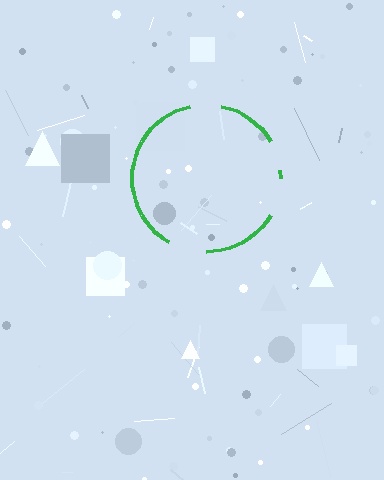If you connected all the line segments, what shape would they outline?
They would outline a circle.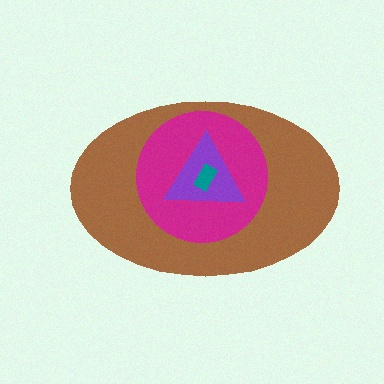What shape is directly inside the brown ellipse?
The magenta circle.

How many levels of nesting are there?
4.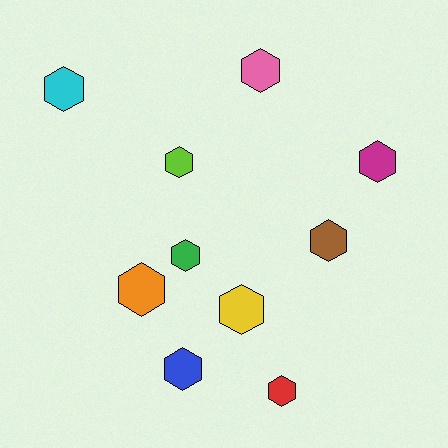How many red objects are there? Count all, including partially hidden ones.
There is 1 red object.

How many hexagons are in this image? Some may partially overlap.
There are 10 hexagons.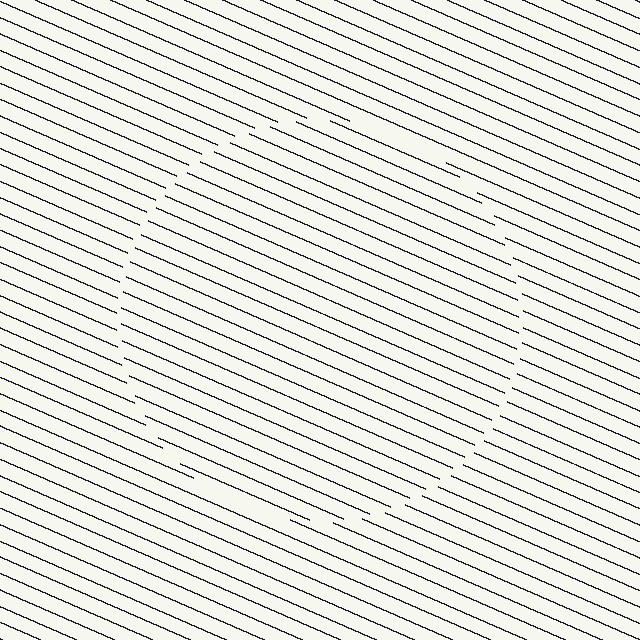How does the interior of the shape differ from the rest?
The interior of the shape contains the same grating, shifted by half a period — the contour is defined by the phase discontinuity where line-ends from the inner and outer gratings abut.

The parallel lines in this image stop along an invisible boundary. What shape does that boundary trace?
An illusory circle. The interior of the shape contains the same grating, shifted by half a period — the contour is defined by the phase discontinuity where line-ends from the inner and outer gratings abut.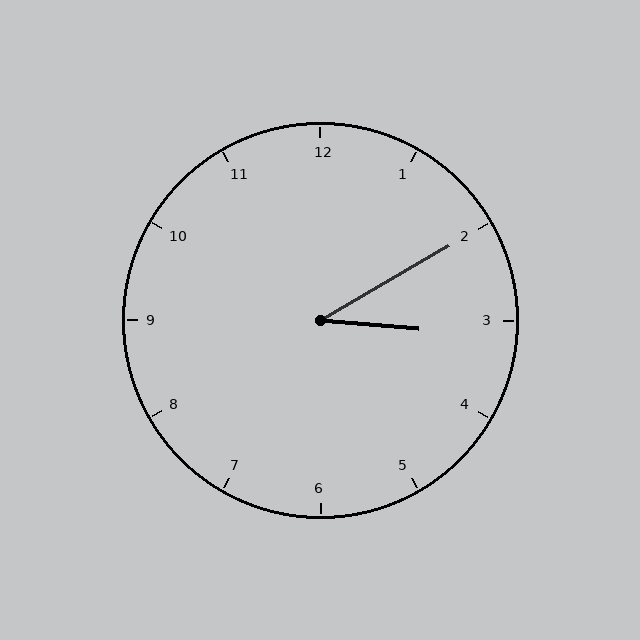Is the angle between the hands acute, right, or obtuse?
It is acute.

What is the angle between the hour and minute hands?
Approximately 35 degrees.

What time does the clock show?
3:10.